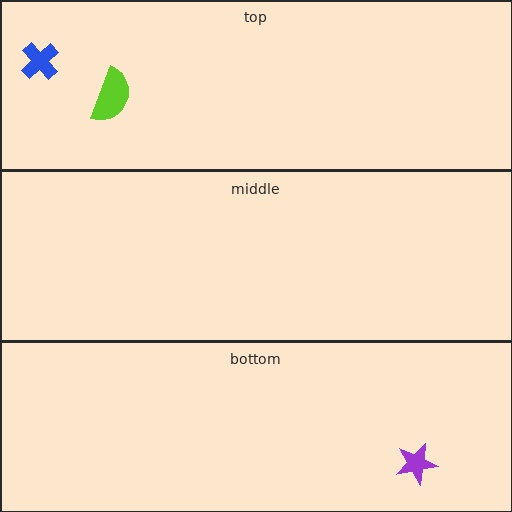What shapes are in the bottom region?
The purple star.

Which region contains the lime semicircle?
The top region.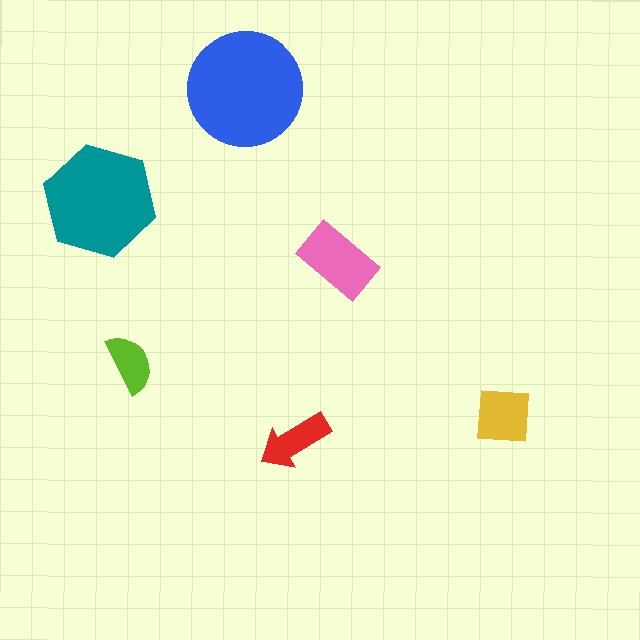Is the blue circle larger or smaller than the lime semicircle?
Larger.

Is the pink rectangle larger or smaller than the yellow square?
Larger.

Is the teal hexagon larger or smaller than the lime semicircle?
Larger.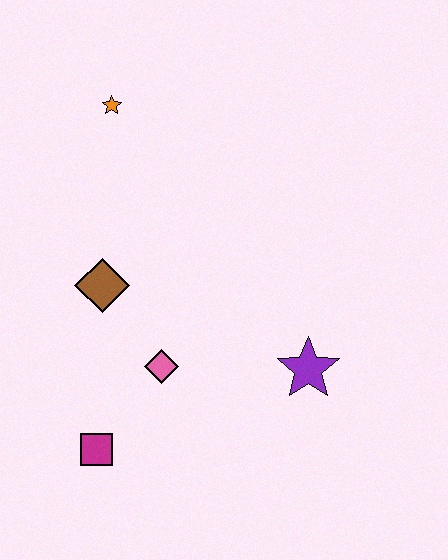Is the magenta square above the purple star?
No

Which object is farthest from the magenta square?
The orange star is farthest from the magenta square.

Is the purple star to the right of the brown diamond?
Yes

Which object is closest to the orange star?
The brown diamond is closest to the orange star.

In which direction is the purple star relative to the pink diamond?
The purple star is to the right of the pink diamond.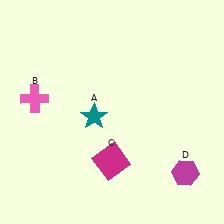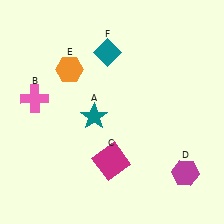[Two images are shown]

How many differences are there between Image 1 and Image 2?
There are 2 differences between the two images.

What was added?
An orange hexagon (E), a teal diamond (F) were added in Image 2.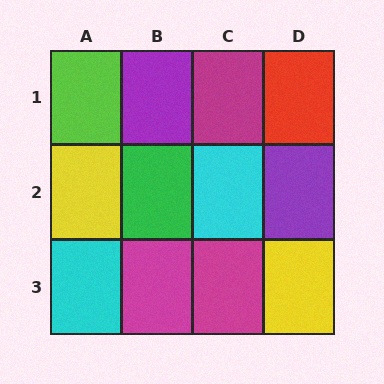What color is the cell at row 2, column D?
Purple.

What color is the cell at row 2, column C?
Cyan.